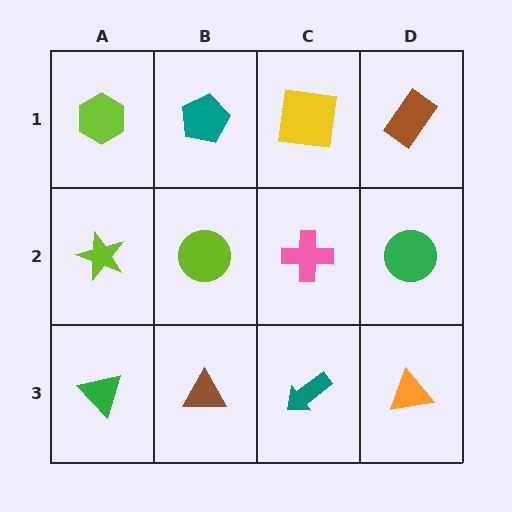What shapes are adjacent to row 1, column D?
A green circle (row 2, column D), a yellow square (row 1, column C).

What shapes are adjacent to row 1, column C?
A pink cross (row 2, column C), a teal pentagon (row 1, column B), a brown rectangle (row 1, column D).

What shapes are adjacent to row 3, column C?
A pink cross (row 2, column C), a brown triangle (row 3, column B), an orange triangle (row 3, column D).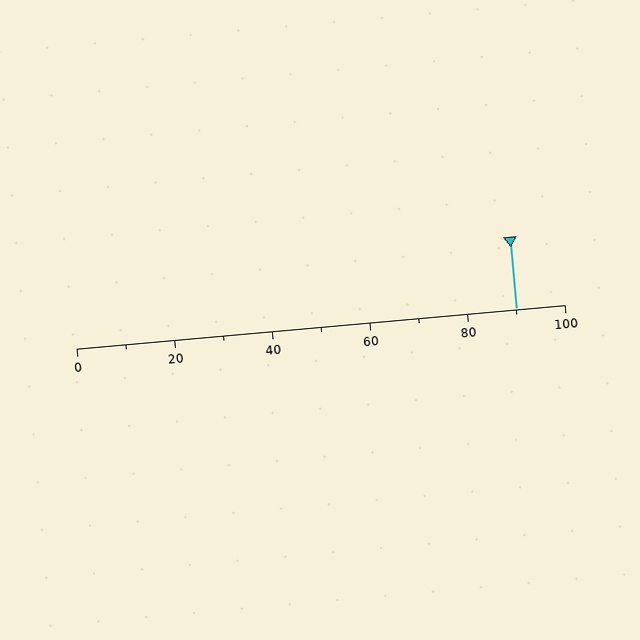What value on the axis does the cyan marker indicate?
The marker indicates approximately 90.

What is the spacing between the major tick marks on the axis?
The major ticks are spaced 20 apart.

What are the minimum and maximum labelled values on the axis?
The axis runs from 0 to 100.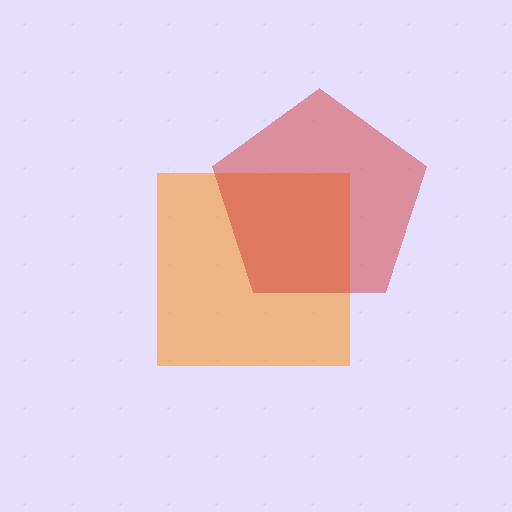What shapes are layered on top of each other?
The layered shapes are: an orange square, a red pentagon.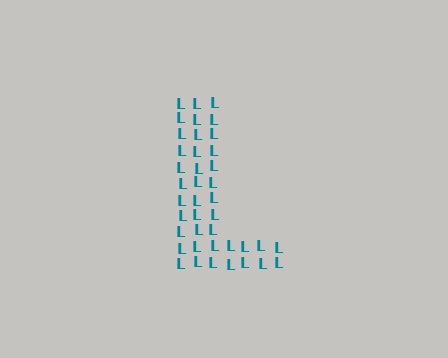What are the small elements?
The small elements are letter L's.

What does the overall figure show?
The overall figure shows the letter L.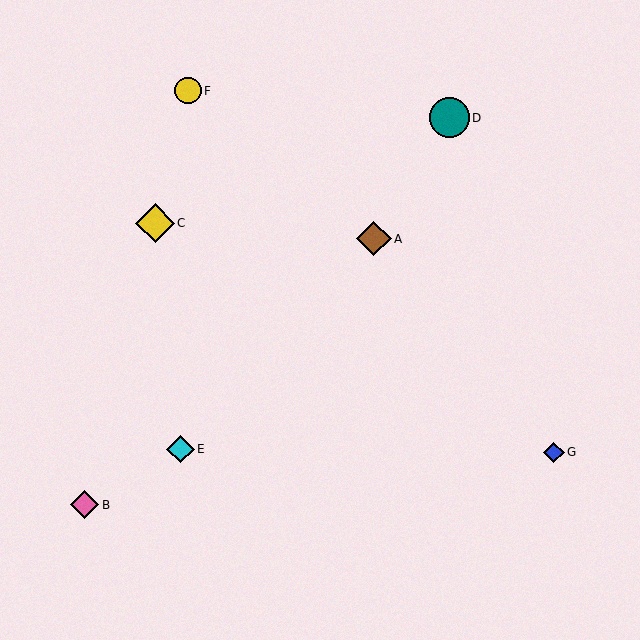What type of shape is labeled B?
Shape B is a pink diamond.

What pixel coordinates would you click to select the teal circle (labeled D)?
Click at (450, 118) to select the teal circle D.